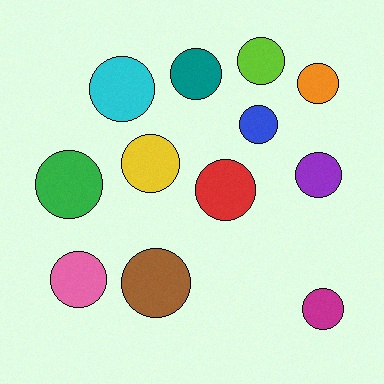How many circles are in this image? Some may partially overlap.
There are 12 circles.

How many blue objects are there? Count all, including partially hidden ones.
There is 1 blue object.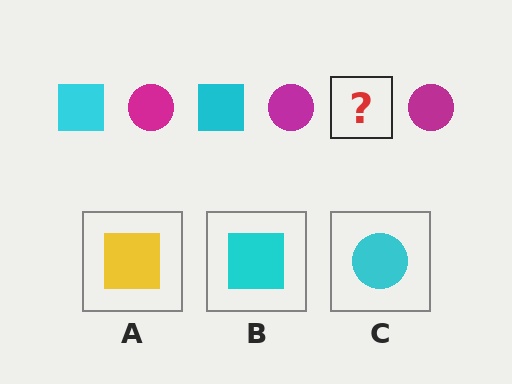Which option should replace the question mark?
Option B.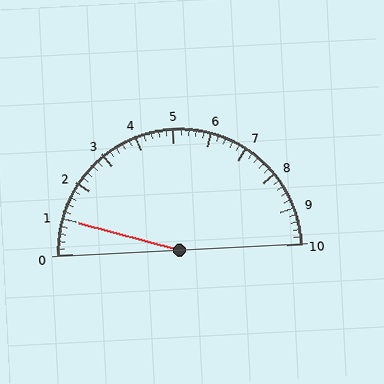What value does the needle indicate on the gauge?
The needle indicates approximately 1.0.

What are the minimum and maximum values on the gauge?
The gauge ranges from 0 to 10.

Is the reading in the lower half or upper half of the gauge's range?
The reading is in the lower half of the range (0 to 10).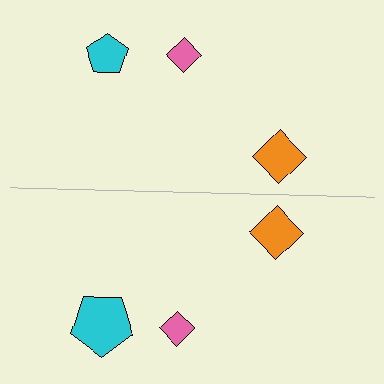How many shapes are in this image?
There are 6 shapes in this image.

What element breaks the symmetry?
The cyan pentagon on the bottom side has a different size than its mirror counterpart.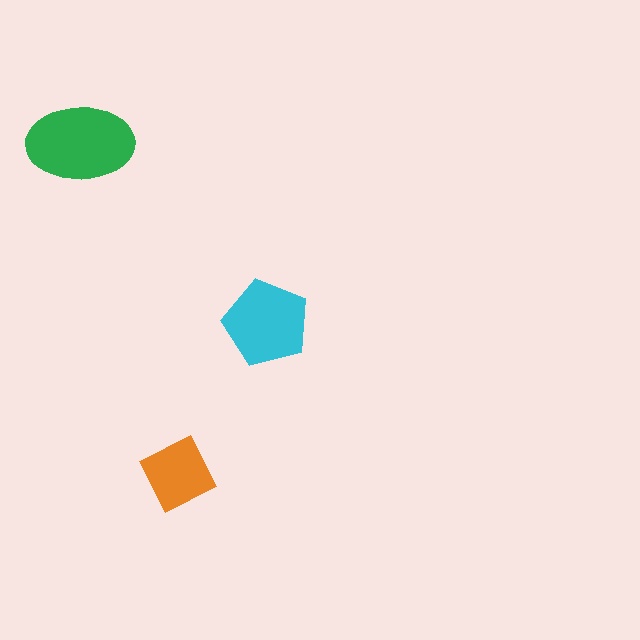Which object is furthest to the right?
The cyan pentagon is rightmost.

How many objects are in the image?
There are 3 objects in the image.